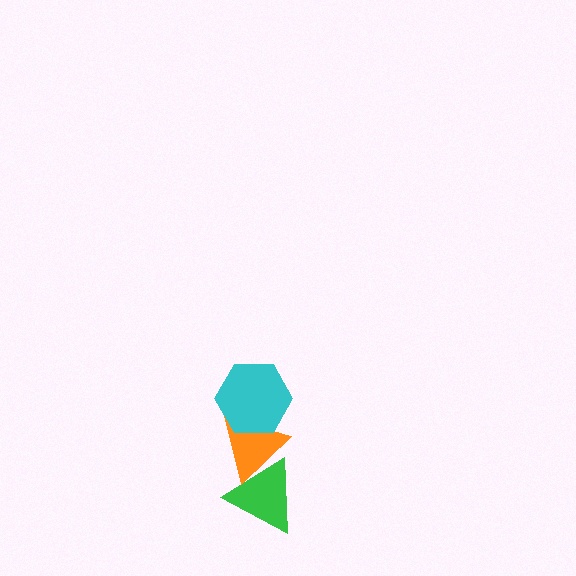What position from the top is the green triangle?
The green triangle is 3rd from the top.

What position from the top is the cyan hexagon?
The cyan hexagon is 1st from the top.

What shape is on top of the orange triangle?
The cyan hexagon is on top of the orange triangle.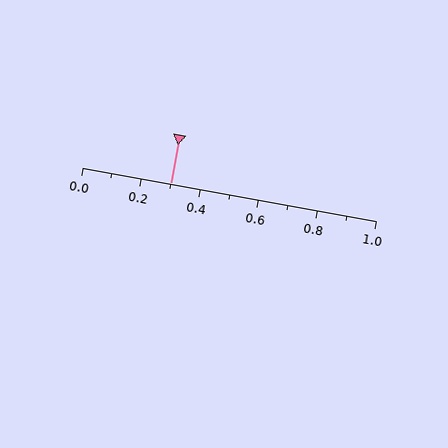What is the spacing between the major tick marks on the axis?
The major ticks are spaced 0.2 apart.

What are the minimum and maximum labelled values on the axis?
The axis runs from 0.0 to 1.0.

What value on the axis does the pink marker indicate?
The marker indicates approximately 0.3.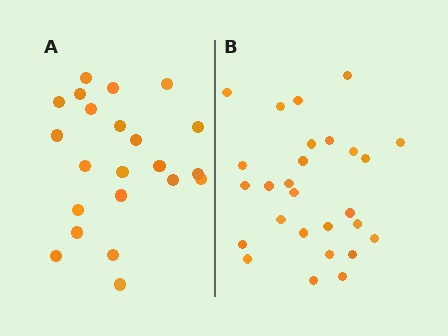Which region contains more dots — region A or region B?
Region B (the right region) has more dots.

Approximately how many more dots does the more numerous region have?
Region B has about 5 more dots than region A.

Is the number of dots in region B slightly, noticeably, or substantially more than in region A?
Region B has only slightly more — the two regions are fairly close. The ratio is roughly 1.2 to 1.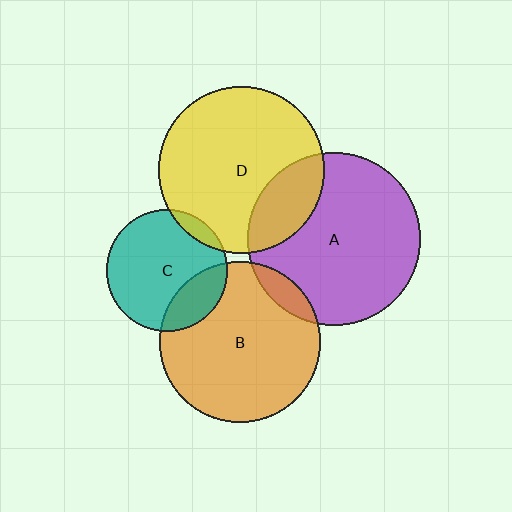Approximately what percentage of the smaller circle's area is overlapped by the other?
Approximately 20%.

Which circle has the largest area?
Circle A (purple).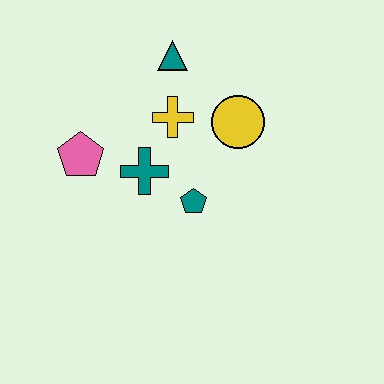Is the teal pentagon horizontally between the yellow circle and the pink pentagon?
Yes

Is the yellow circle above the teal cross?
Yes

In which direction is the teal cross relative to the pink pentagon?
The teal cross is to the right of the pink pentagon.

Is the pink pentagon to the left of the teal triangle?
Yes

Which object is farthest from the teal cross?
The teal triangle is farthest from the teal cross.